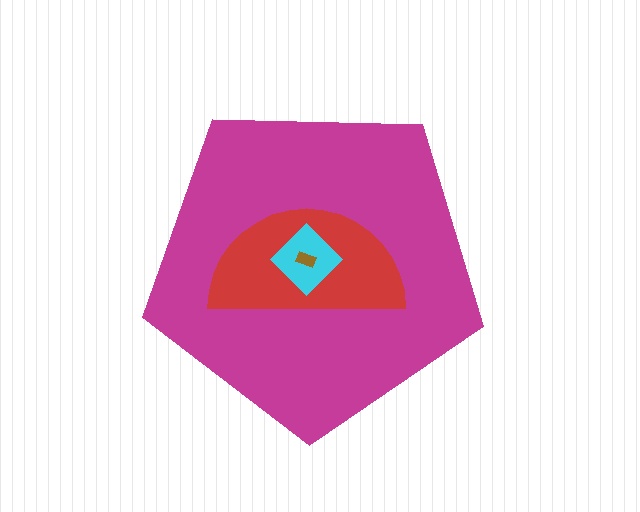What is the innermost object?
The brown rectangle.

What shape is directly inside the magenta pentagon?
The red semicircle.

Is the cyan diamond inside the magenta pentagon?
Yes.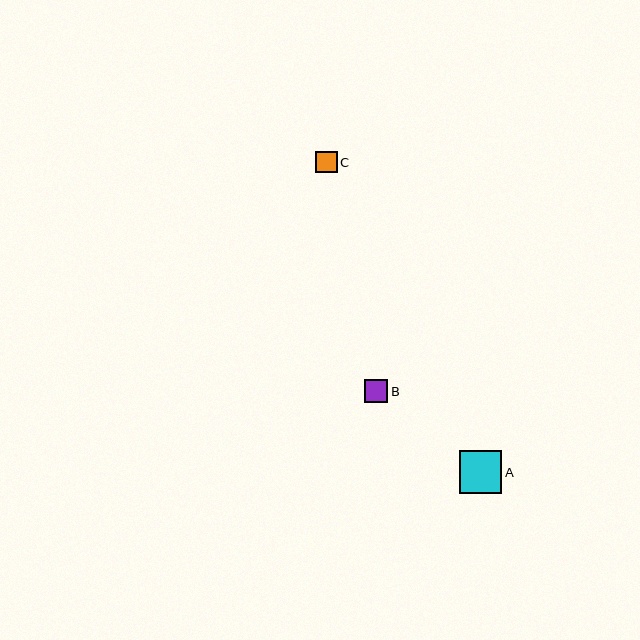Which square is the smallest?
Square C is the smallest with a size of approximately 22 pixels.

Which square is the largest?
Square A is the largest with a size of approximately 43 pixels.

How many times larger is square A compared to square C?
Square A is approximately 2.0 times the size of square C.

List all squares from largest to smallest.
From largest to smallest: A, B, C.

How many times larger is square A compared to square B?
Square A is approximately 1.8 times the size of square B.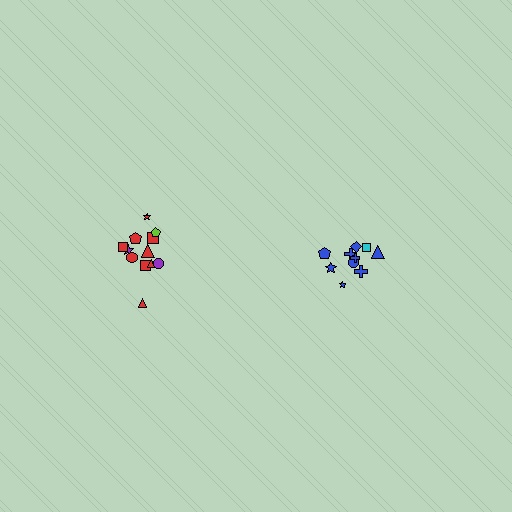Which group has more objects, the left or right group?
The left group.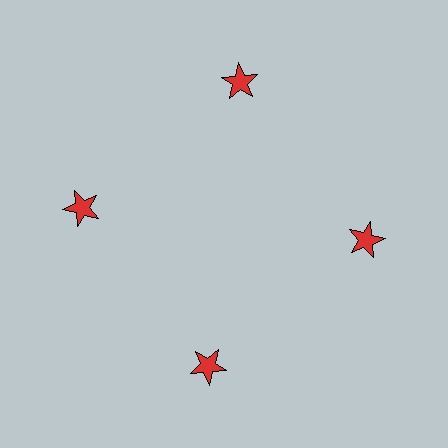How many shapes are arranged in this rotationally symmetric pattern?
There are 4 shapes, arranged in 4 groups of 1.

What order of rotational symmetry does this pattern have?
This pattern has 4-fold rotational symmetry.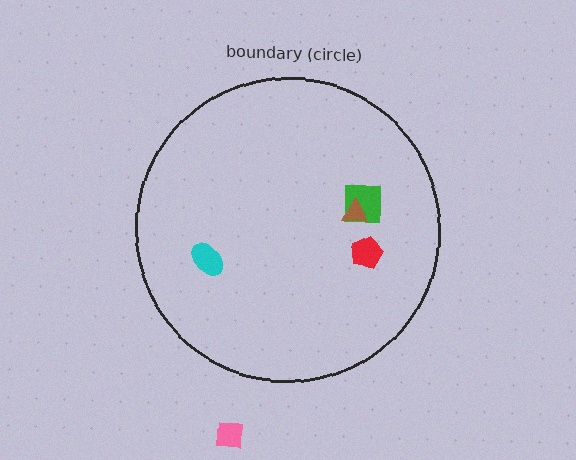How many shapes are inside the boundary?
4 inside, 1 outside.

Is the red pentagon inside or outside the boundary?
Inside.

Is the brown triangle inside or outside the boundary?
Inside.